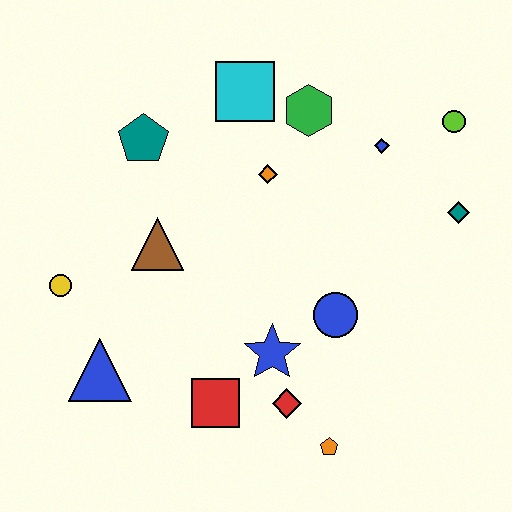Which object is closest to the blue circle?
The blue star is closest to the blue circle.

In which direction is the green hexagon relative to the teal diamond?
The green hexagon is to the left of the teal diamond.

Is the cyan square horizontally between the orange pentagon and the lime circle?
No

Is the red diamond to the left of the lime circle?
Yes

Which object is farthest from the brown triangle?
The lime circle is farthest from the brown triangle.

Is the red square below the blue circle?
Yes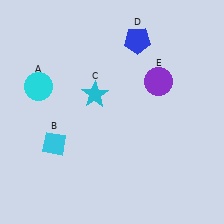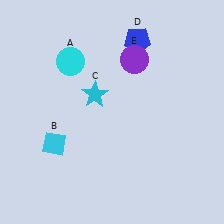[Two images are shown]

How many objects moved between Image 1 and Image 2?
2 objects moved between the two images.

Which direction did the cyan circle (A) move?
The cyan circle (A) moved right.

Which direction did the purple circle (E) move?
The purple circle (E) moved left.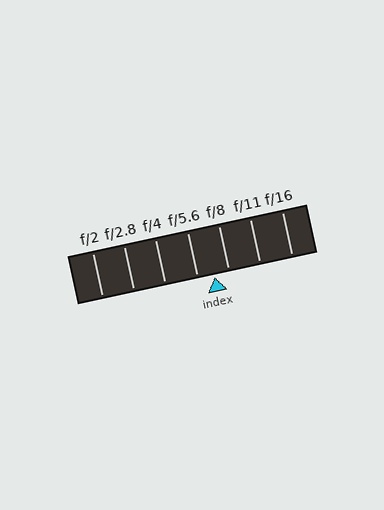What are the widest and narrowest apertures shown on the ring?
The widest aperture shown is f/2 and the narrowest is f/16.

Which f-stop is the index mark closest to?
The index mark is closest to f/8.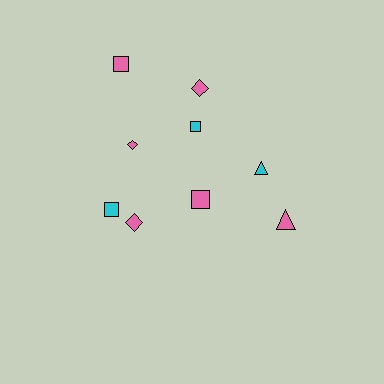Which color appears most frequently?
Pink, with 6 objects.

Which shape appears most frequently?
Square, with 4 objects.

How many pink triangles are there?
There is 1 pink triangle.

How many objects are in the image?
There are 9 objects.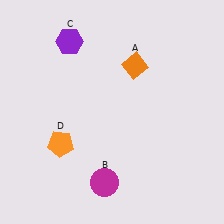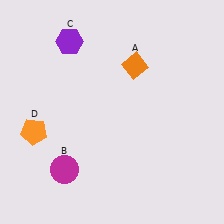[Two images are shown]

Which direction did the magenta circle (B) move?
The magenta circle (B) moved left.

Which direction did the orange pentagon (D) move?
The orange pentagon (D) moved left.